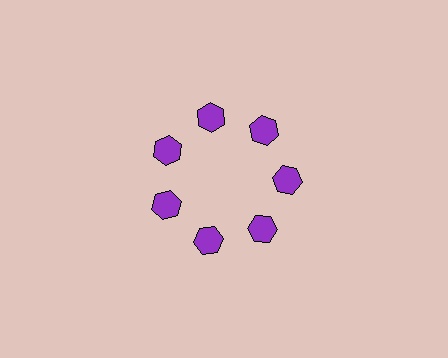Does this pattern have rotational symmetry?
Yes, this pattern has 7-fold rotational symmetry. It looks the same after rotating 51 degrees around the center.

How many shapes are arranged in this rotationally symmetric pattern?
There are 7 shapes, arranged in 7 groups of 1.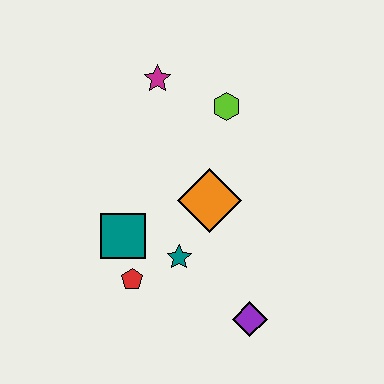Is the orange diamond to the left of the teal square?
No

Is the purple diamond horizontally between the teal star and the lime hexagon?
No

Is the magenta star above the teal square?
Yes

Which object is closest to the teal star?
The red pentagon is closest to the teal star.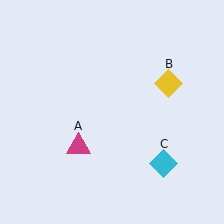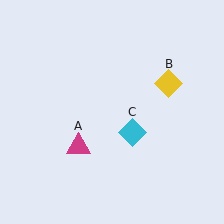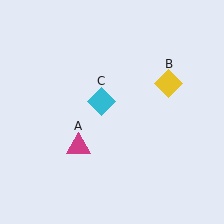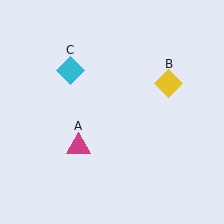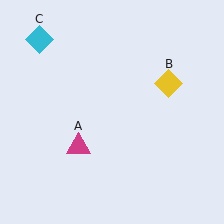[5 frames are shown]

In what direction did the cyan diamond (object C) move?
The cyan diamond (object C) moved up and to the left.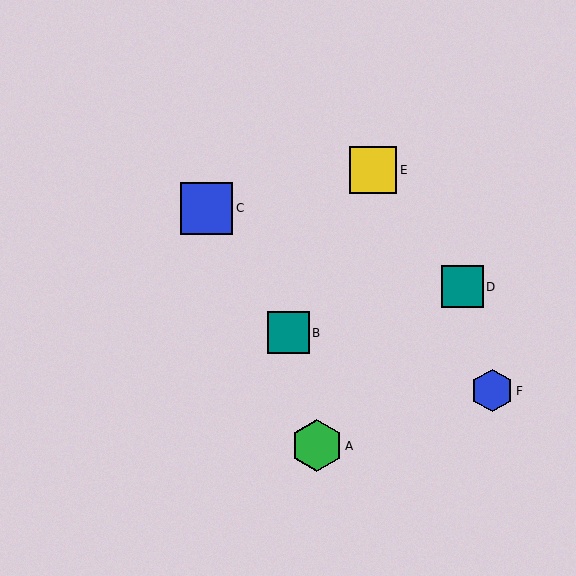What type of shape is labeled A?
Shape A is a green hexagon.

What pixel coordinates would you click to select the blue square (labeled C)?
Click at (207, 208) to select the blue square C.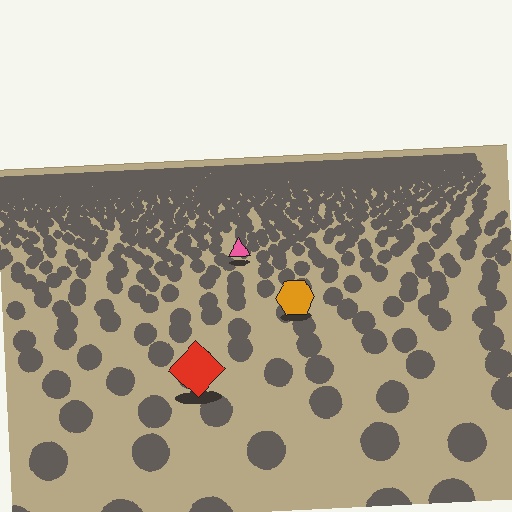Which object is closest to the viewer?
The red diamond is closest. The texture marks near it are larger and more spread out.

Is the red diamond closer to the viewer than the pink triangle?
Yes. The red diamond is closer — you can tell from the texture gradient: the ground texture is coarser near it.